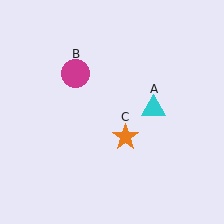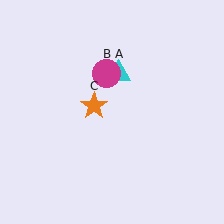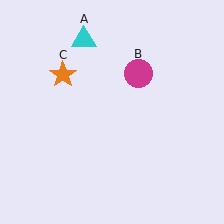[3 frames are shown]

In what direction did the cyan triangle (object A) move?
The cyan triangle (object A) moved up and to the left.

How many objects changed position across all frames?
3 objects changed position: cyan triangle (object A), magenta circle (object B), orange star (object C).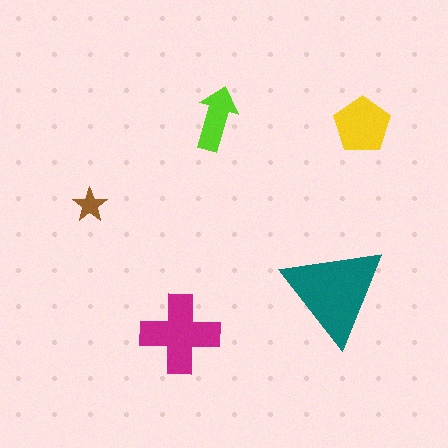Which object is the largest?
The teal triangle.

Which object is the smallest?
The brown star.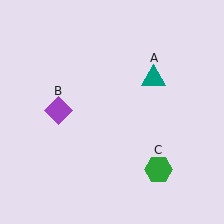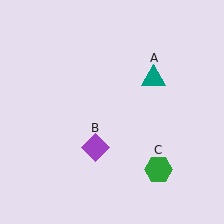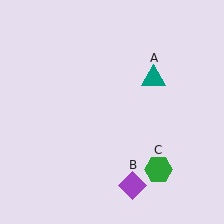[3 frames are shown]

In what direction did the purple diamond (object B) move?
The purple diamond (object B) moved down and to the right.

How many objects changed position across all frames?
1 object changed position: purple diamond (object B).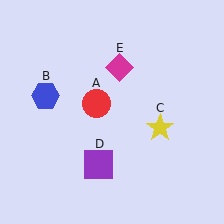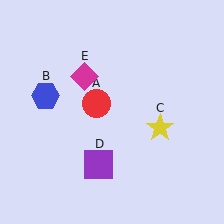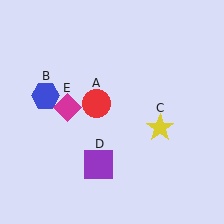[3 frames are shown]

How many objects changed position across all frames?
1 object changed position: magenta diamond (object E).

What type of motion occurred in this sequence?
The magenta diamond (object E) rotated counterclockwise around the center of the scene.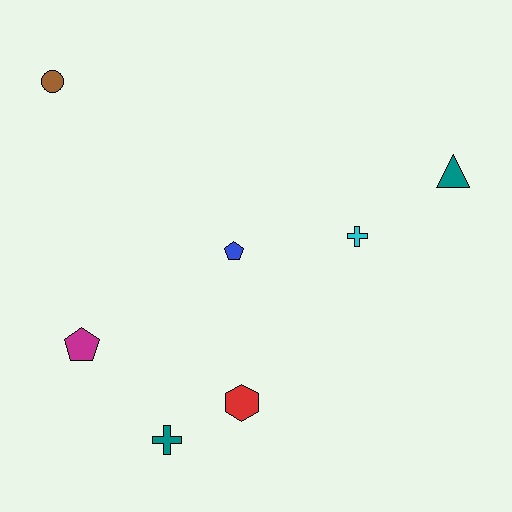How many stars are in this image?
There are no stars.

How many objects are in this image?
There are 7 objects.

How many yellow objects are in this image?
There are no yellow objects.